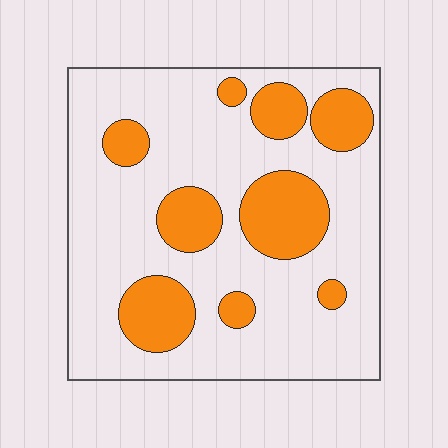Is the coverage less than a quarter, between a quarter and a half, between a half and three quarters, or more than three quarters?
Between a quarter and a half.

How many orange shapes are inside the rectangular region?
9.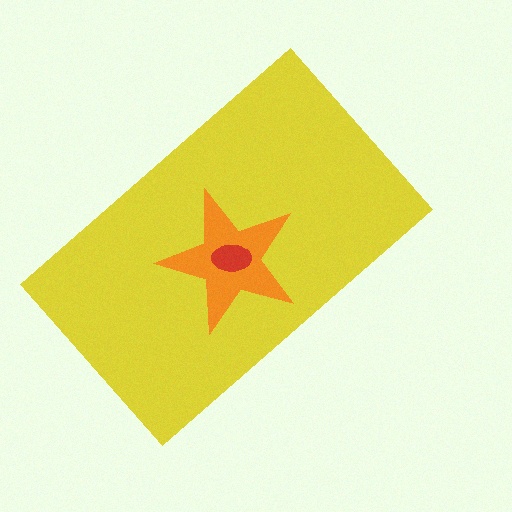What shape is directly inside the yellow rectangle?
The orange star.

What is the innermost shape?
The red ellipse.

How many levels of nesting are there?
3.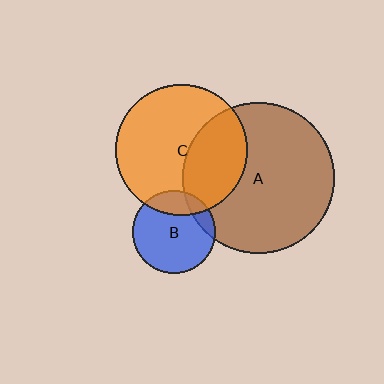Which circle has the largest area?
Circle A (brown).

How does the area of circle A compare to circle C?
Approximately 1.3 times.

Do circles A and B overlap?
Yes.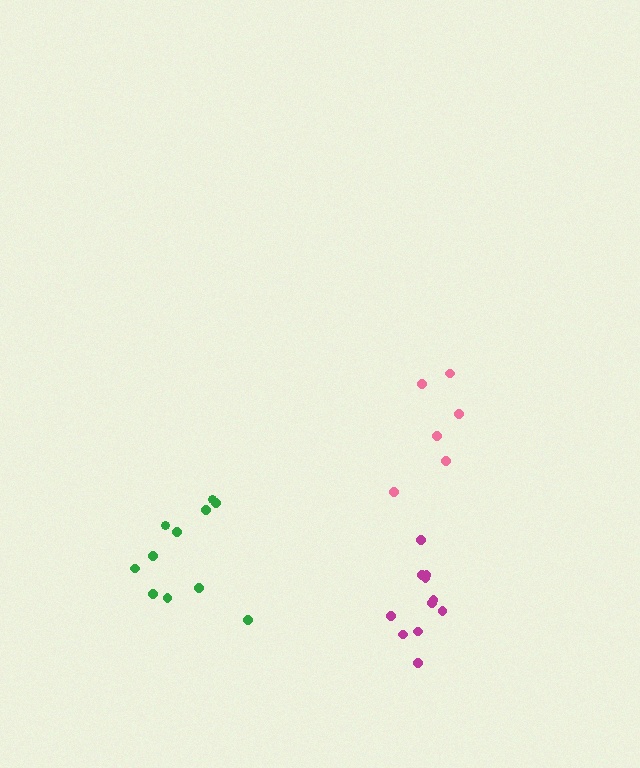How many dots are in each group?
Group 1: 11 dots, Group 2: 6 dots, Group 3: 11 dots (28 total).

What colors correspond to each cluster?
The clusters are colored: magenta, pink, green.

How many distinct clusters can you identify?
There are 3 distinct clusters.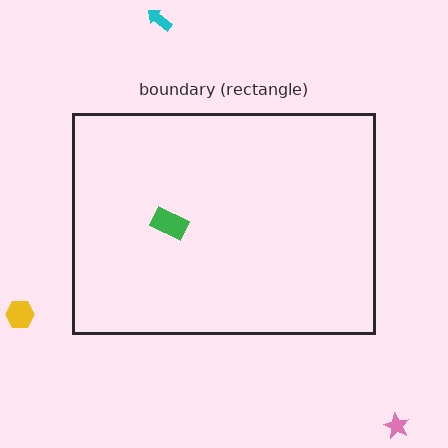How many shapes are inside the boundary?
1 inside, 3 outside.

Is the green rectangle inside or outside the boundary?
Inside.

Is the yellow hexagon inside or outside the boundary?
Outside.